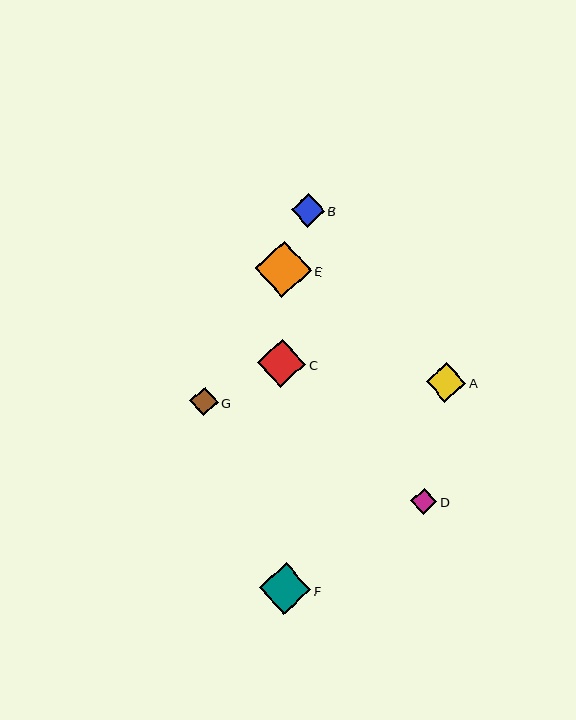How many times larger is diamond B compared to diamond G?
Diamond B is approximately 1.2 times the size of diamond G.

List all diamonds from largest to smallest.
From largest to smallest: E, F, C, A, B, G, D.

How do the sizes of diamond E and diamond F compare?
Diamond E and diamond F are approximately the same size.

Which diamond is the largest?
Diamond E is the largest with a size of approximately 57 pixels.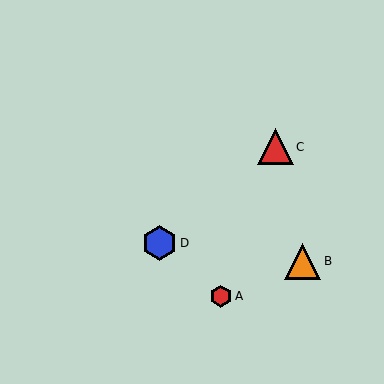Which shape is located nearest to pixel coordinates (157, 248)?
The blue hexagon (labeled D) at (159, 243) is nearest to that location.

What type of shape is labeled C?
Shape C is a red triangle.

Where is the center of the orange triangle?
The center of the orange triangle is at (303, 261).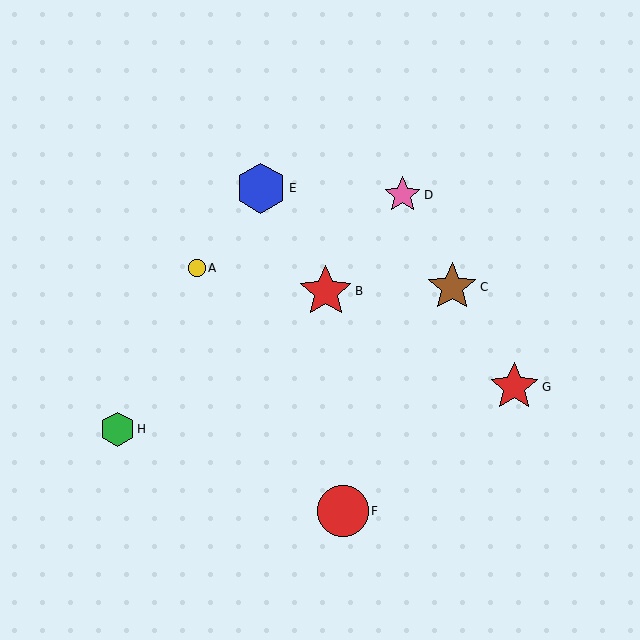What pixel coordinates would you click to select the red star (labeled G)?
Click at (514, 387) to select the red star G.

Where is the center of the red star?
The center of the red star is at (326, 292).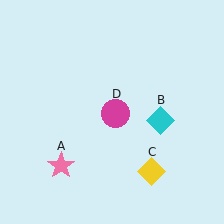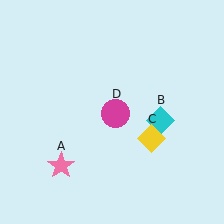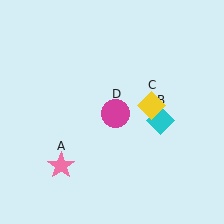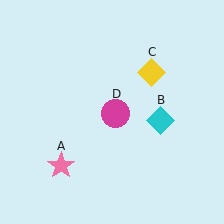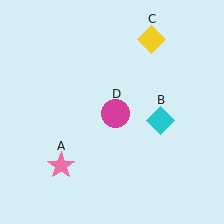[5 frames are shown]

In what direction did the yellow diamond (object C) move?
The yellow diamond (object C) moved up.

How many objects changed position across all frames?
1 object changed position: yellow diamond (object C).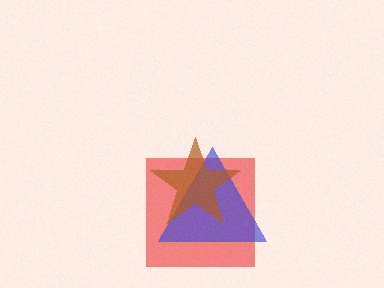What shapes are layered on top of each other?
The layered shapes are: a red square, a blue triangle, a brown star.